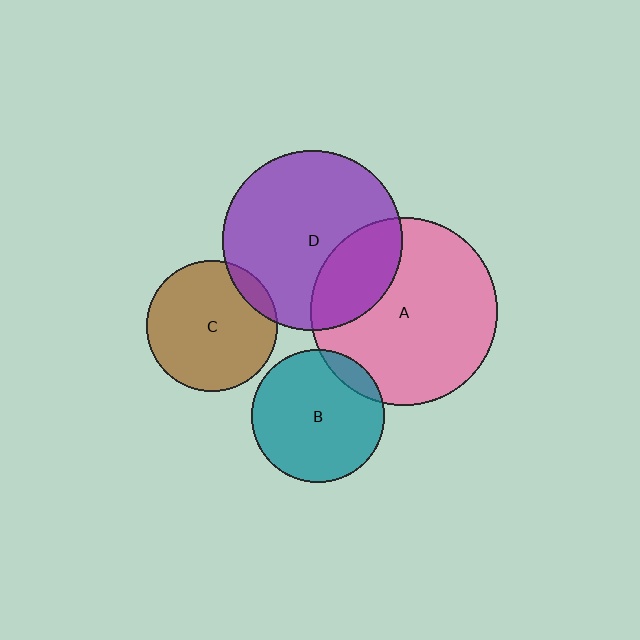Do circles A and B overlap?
Yes.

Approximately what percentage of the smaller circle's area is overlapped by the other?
Approximately 10%.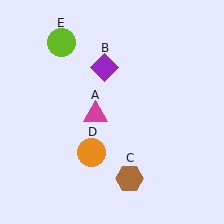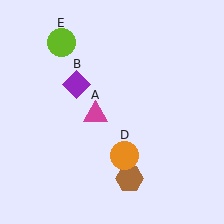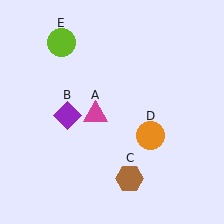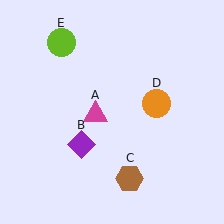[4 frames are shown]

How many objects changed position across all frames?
2 objects changed position: purple diamond (object B), orange circle (object D).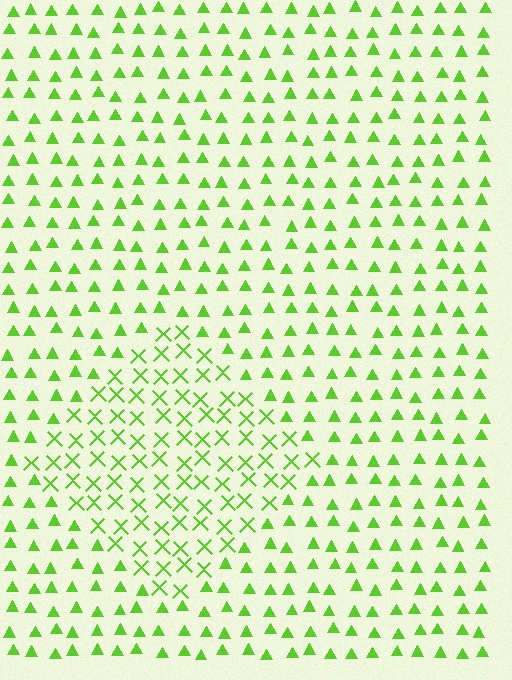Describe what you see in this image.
The image is filled with small lime elements arranged in a uniform grid. A diamond-shaped region contains X marks, while the surrounding area contains triangles. The boundary is defined purely by the change in element shape.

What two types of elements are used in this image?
The image uses X marks inside the diamond region and triangles outside it.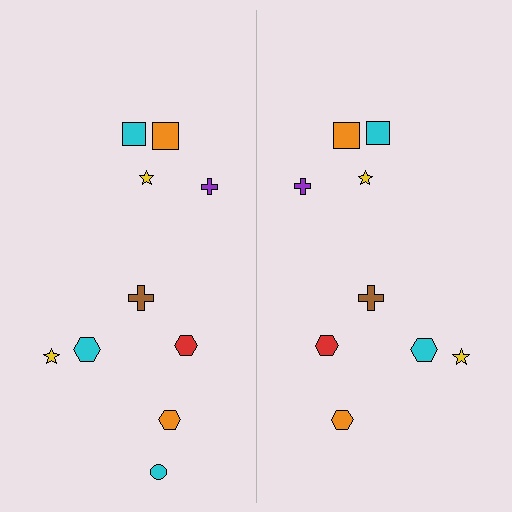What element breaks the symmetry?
A cyan circle is missing from the right side.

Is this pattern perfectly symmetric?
No, the pattern is not perfectly symmetric. A cyan circle is missing from the right side.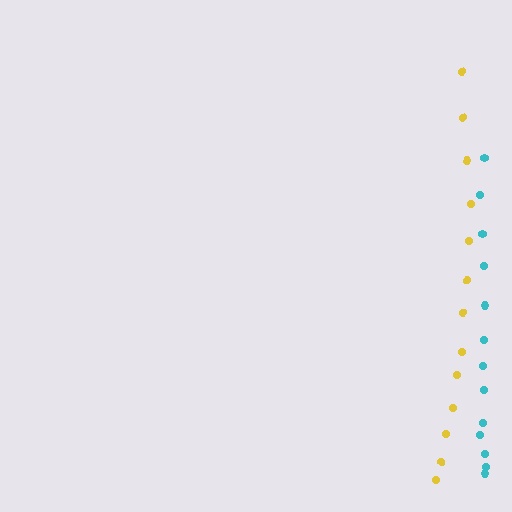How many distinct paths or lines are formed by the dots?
There are 2 distinct paths.